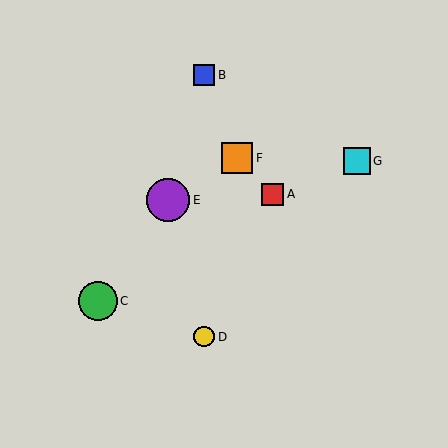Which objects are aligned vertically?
Objects B, D are aligned vertically.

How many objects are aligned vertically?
2 objects (B, D) are aligned vertically.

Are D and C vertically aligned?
No, D is at x≈204 and C is at x≈98.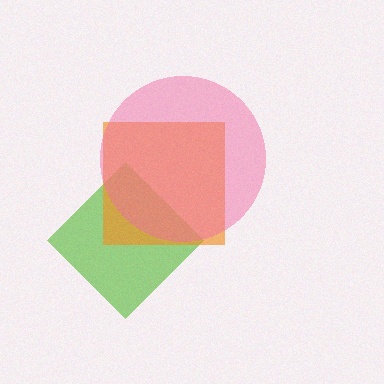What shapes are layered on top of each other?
The layered shapes are: a lime diamond, an orange square, a pink circle.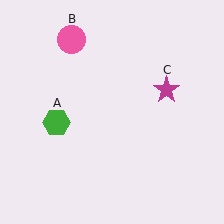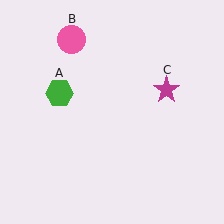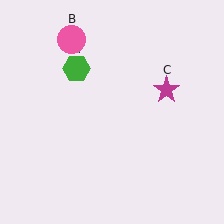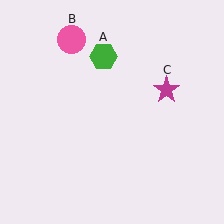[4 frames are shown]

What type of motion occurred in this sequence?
The green hexagon (object A) rotated clockwise around the center of the scene.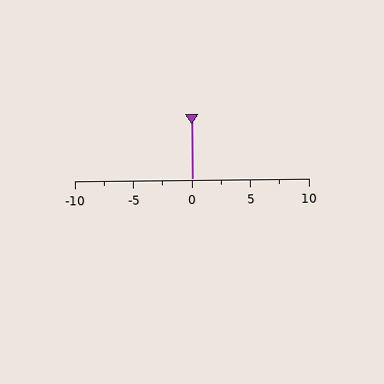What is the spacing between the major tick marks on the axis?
The major ticks are spaced 5 apart.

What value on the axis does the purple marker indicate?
The marker indicates approximately 0.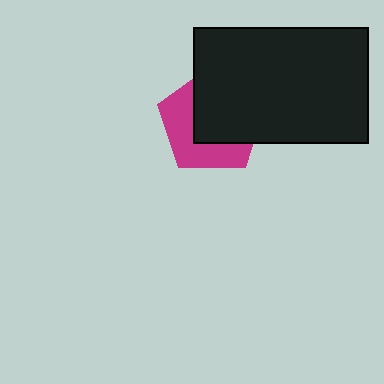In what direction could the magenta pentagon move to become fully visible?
The magenta pentagon could move toward the lower-left. That would shift it out from behind the black rectangle entirely.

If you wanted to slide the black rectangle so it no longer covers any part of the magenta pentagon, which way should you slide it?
Slide it toward the upper-right — that is the most direct way to separate the two shapes.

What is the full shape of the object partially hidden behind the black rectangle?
The partially hidden object is a magenta pentagon.